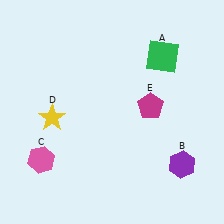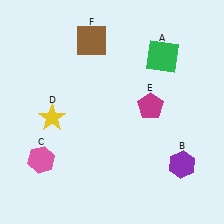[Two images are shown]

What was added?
A brown square (F) was added in Image 2.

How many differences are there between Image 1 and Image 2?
There is 1 difference between the two images.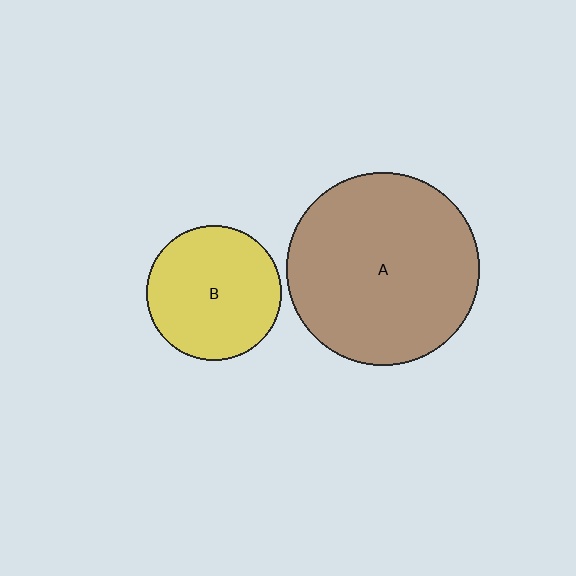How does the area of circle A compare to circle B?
Approximately 2.1 times.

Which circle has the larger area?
Circle A (brown).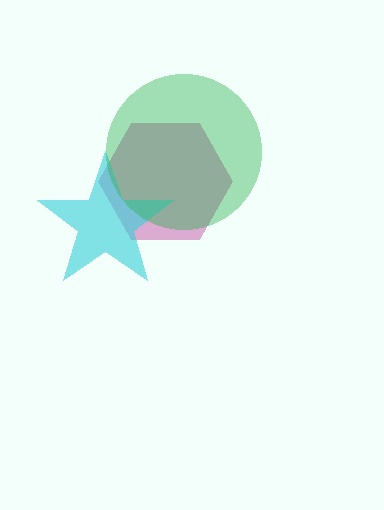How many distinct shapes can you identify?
There are 3 distinct shapes: a magenta hexagon, a cyan star, a green circle.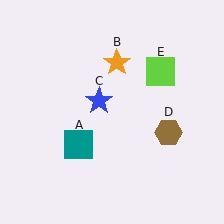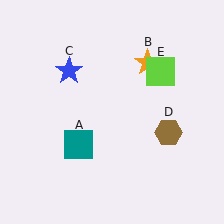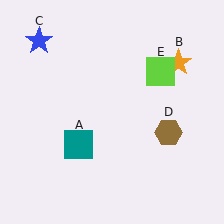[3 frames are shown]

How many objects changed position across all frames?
2 objects changed position: orange star (object B), blue star (object C).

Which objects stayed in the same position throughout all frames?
Teal square (object A) and brown hexagon (object D) and lime square (object E) remained stationary.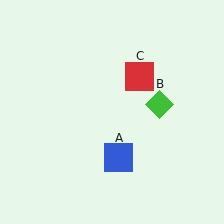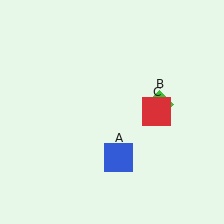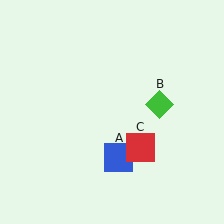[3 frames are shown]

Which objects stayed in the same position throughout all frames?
Blue square (object A) and green diamond (object B) remained stationary.